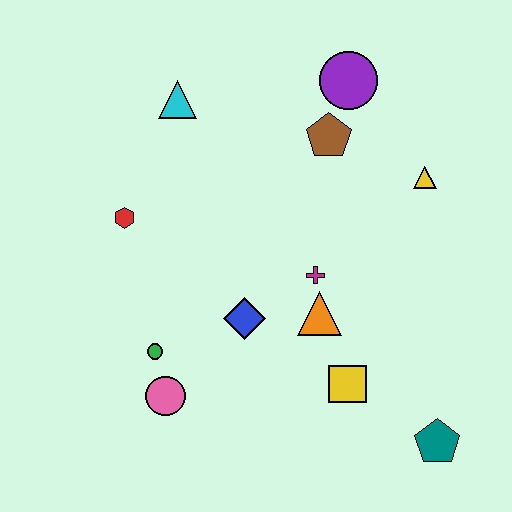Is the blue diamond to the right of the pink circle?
Yes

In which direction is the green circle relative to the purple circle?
The green circle is below the purple circle.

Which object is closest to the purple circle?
The brown pentagon is closest to the purple circle.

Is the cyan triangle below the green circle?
No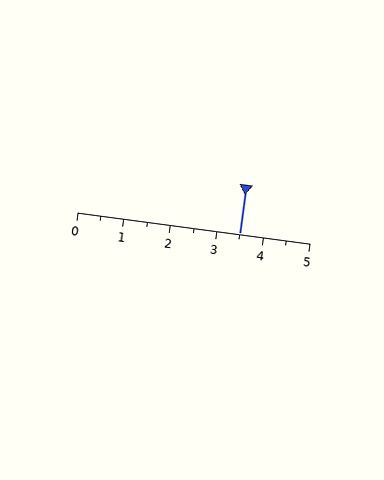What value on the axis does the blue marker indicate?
The marker indicates approximately 3.5.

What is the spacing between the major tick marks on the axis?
The major ticks are spaced 1 apart.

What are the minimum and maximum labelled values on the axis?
The axis runs from 0 to 5.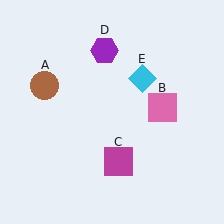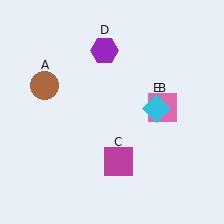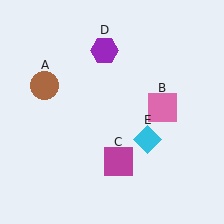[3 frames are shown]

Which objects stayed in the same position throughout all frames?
Brown circle (object A) and pink square (object B) and magenta square (object C) and purple hexagon (object D) remained stationary.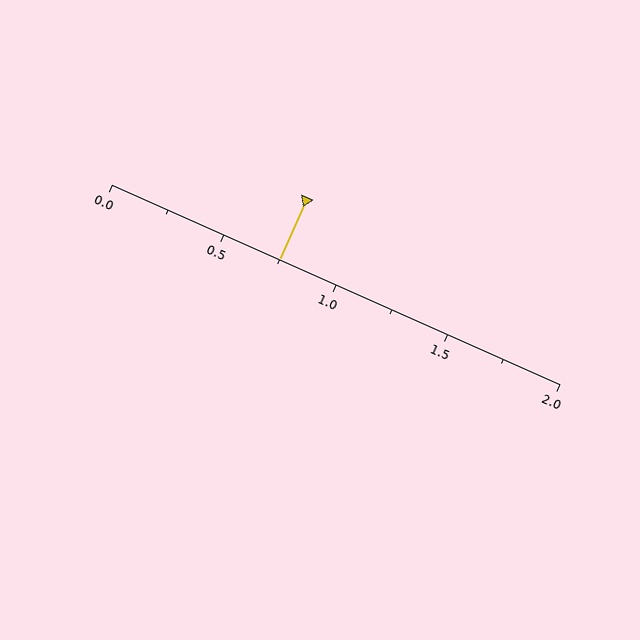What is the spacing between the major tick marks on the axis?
The major ticks are spaced 0.5 apart.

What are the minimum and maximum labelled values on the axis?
The axis runs from 0.0 to 2.0.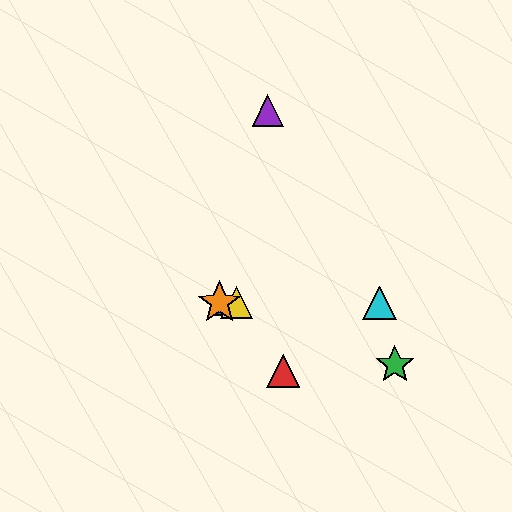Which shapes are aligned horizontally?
The blue triangle, the yellow triangle, the orange star, the cyan triangle are aligned horizontally.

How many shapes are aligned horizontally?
4 shapes (the blue triangle, the yellow triangle, the orange star, the cyan triangle) are aligned horizontally.